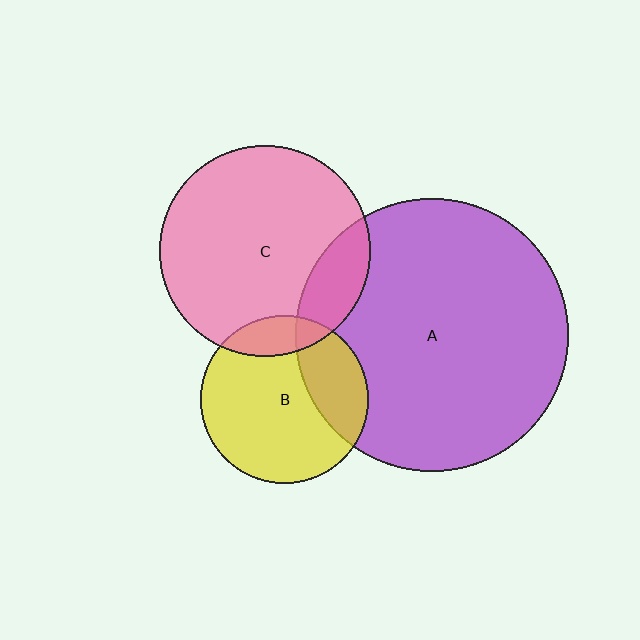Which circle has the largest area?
Circle A (purple).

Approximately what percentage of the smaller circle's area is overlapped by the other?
Approximately 15%.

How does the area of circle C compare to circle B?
Approximately 1.6 times.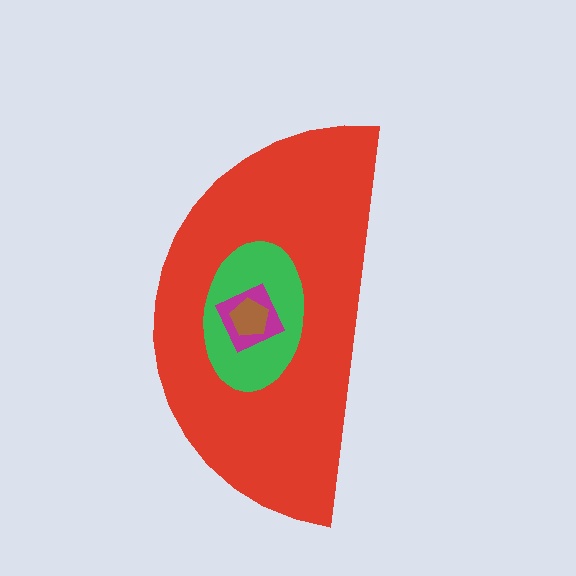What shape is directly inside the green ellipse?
The magenta diamond.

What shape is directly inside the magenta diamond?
The brown pentagon.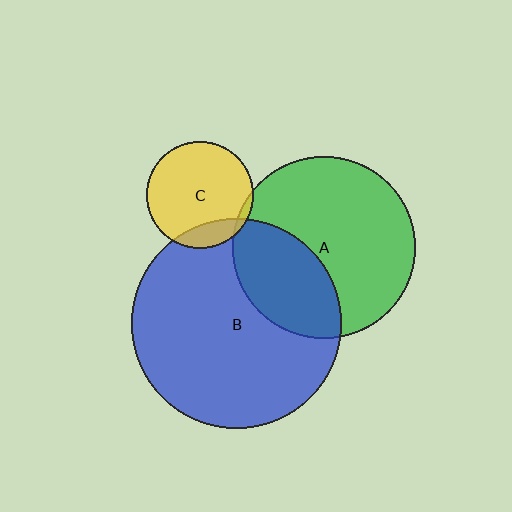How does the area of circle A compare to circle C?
Approximately 2.9 times.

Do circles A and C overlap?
Yes.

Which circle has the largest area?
Circle B (blue).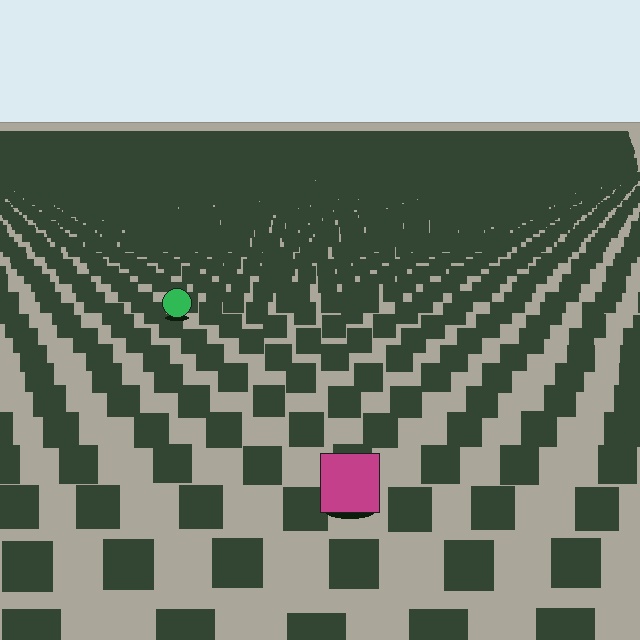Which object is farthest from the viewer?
The green circle is farthest from the viewer. It appears smaller and the ground texture around it is denser.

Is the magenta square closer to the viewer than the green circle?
Yes. The magenta square is closer — you can tell from the texture gradient: the ground texture is coarser near it.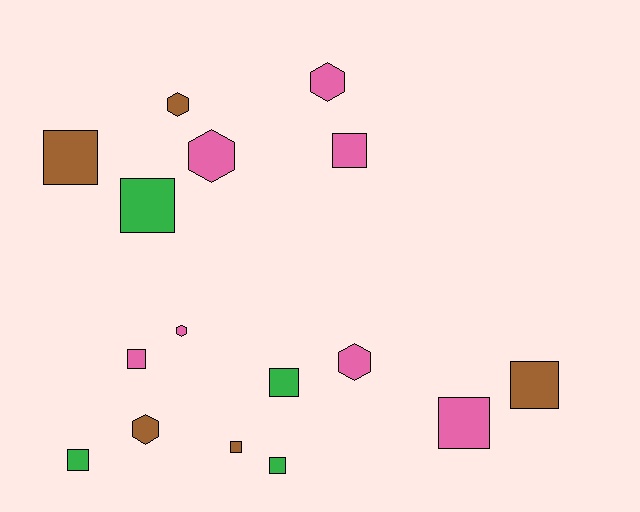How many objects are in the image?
There are 16 objects.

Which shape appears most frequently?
Square, with 10 objects.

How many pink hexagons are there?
There are 4 pink hexagons.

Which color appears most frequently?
Pink, with 7 objects.